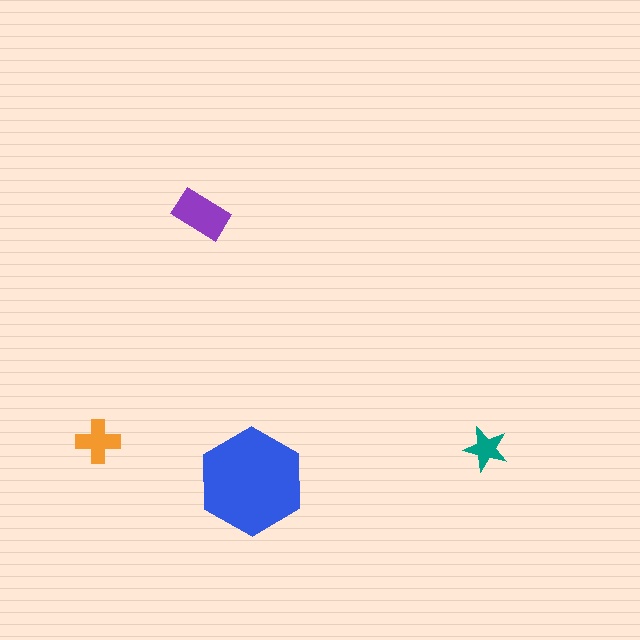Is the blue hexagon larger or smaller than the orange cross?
Larger.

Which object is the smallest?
The teal star.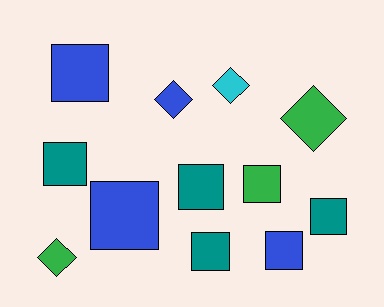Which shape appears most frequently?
Square, with 8 objects.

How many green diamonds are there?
There are 2 green diamonds.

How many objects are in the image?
There are 12 objects.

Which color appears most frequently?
Blue, with 4 objects.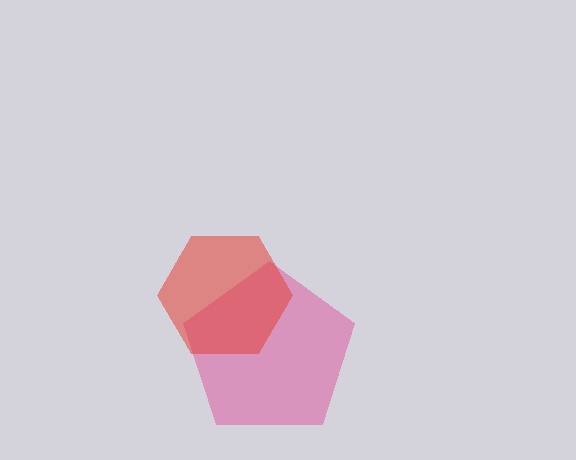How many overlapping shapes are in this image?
There are 2 overlapping shapes in the image.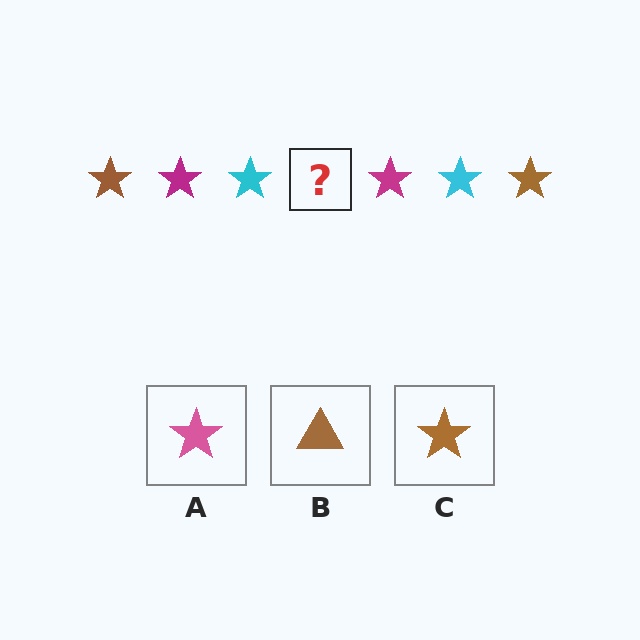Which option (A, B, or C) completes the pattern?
C.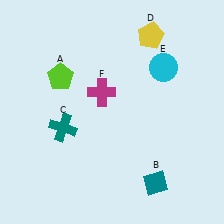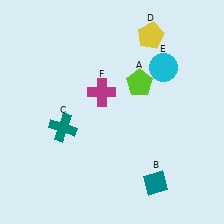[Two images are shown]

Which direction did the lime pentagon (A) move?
The lime pentagon (A) moved right.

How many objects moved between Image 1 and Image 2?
1 object moved between the two images.